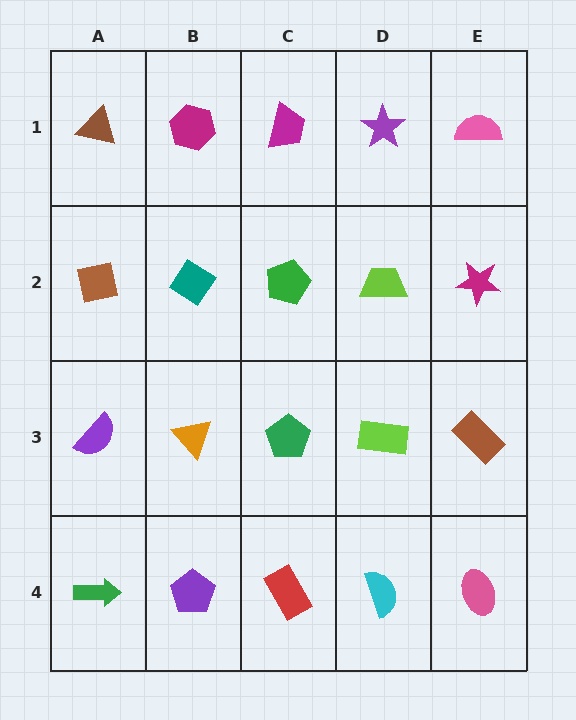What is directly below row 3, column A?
A green arrow.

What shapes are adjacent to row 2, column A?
A brown triangle (row 1, column A), a purple semicircle (row 3, column A), a teal diamond (row 2, column B).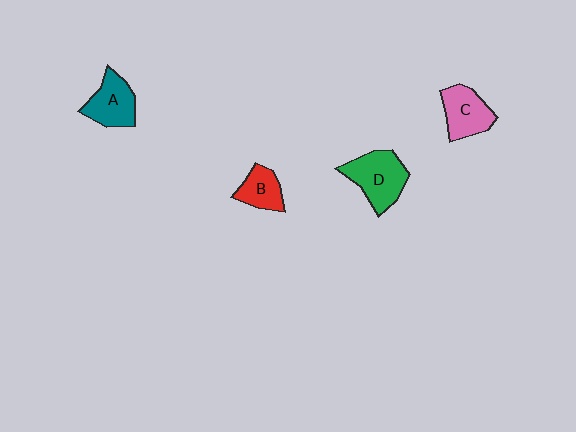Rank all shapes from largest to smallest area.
From largest to smallest: D (green), C (pink), A (teal), B (red).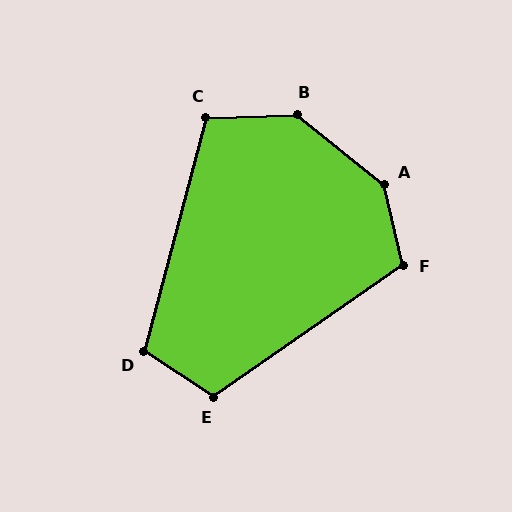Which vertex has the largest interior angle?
A, at approximately 141 degrees.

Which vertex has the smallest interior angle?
C, at approximately 107 degrees.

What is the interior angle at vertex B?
Approximately 139 degrees (obtuse).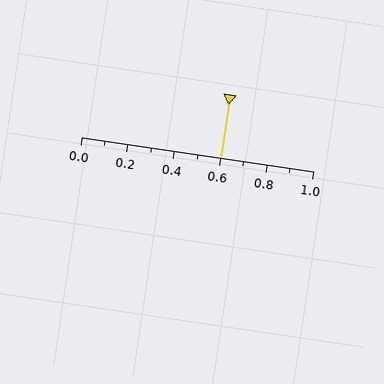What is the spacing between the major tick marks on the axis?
The major ticks are spaced 0.2 apart.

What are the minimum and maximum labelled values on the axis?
The axis runs from 0.0 to 1.0.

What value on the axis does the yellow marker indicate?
The marker indicates approximately 0.6.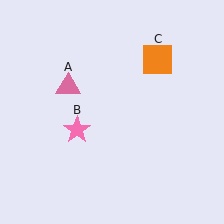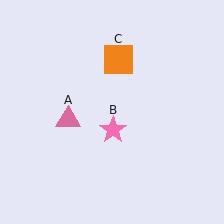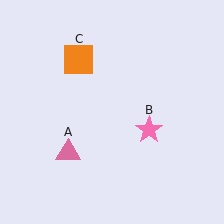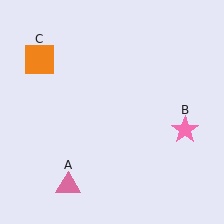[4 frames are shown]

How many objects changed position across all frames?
3 objects changed position: pink triangle (object A), pink star (object B), orange square (object C).